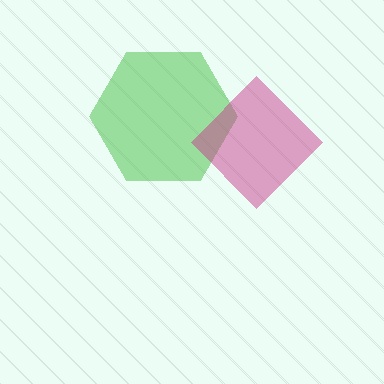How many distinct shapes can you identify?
There are 2 distinct shapes: a green hexagon, a magenta diamond.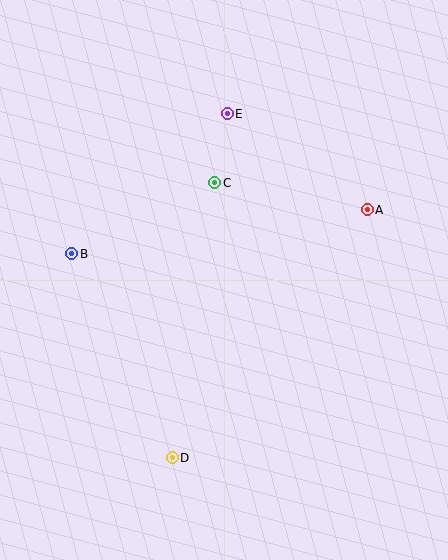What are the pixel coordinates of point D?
Point D is at (172, 458).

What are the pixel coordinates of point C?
Point C is at (215, 183).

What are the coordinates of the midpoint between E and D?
The midpoint between E and D is at (200, 286).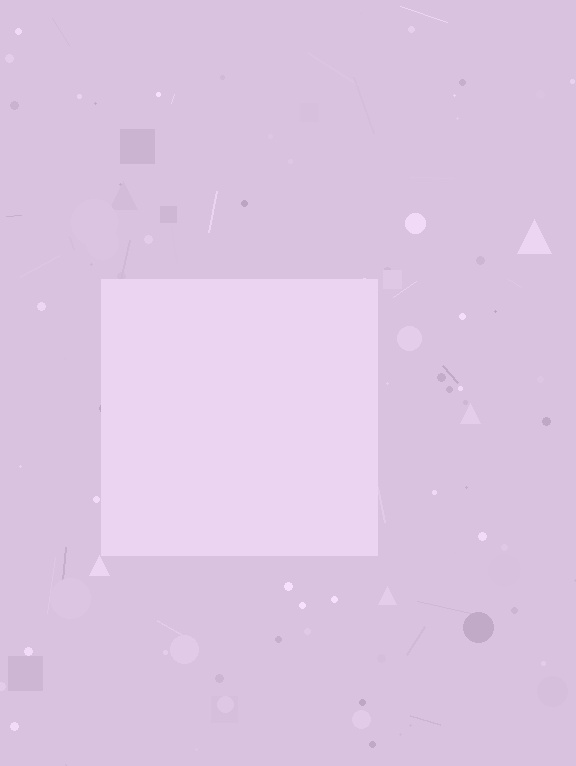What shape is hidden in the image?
A square is hidden in the image.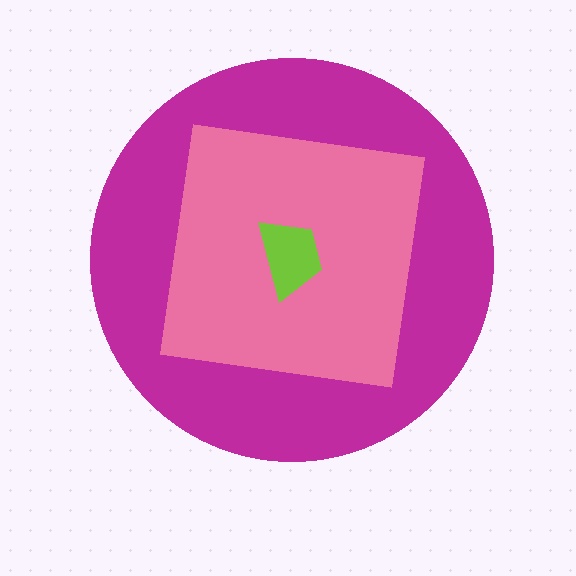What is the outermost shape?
The magenta circle.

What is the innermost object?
The lime trapezoid.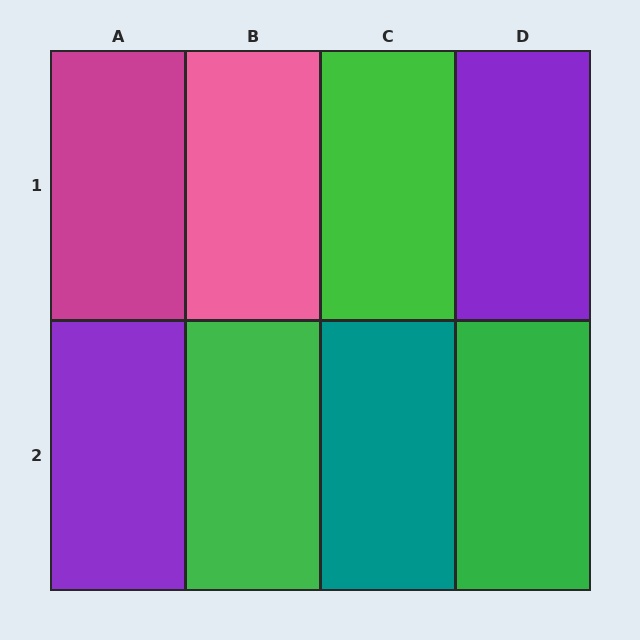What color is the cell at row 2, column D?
Green.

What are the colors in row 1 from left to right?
Magenta, pink, green, purple.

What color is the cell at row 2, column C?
Teal.